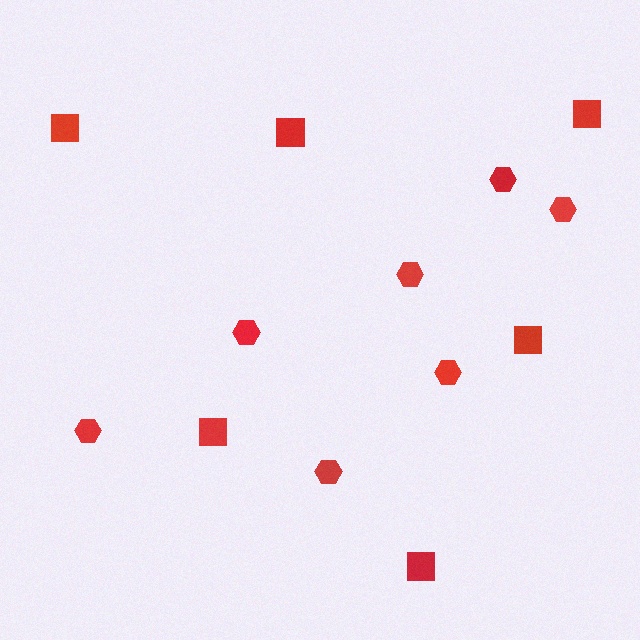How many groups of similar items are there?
There are 2 groups: one group of squares (6) and one group of hexagons (7).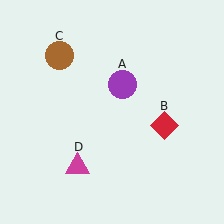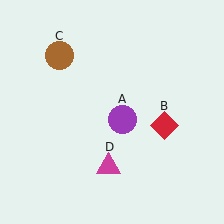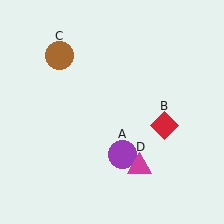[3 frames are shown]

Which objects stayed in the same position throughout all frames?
Red diamond (object B) and brown circle (object C) remained stationary.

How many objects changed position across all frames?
2 objects changed position: purple circle (object A), magenta triangle (object D).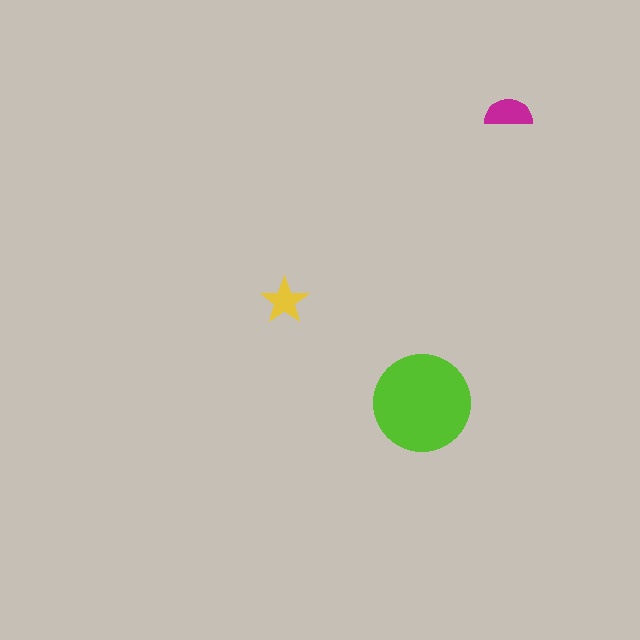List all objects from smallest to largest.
The yellow star, the magenta semicircle, the lime circle.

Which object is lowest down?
The lime circle is bottommost.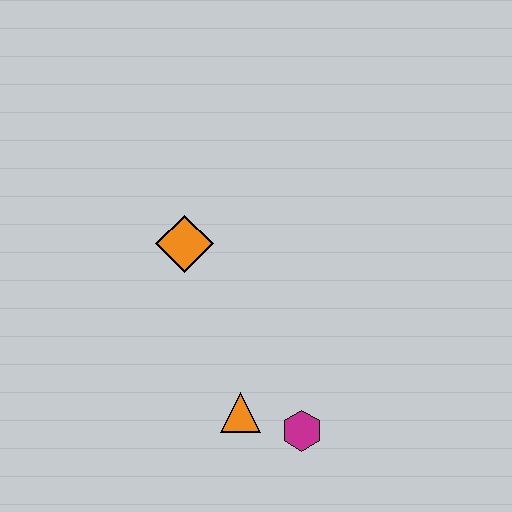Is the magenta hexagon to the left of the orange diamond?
No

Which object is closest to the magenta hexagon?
The orange triangle is closest to the magenta hexagon.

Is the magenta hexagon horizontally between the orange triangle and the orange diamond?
No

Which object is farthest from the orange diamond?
The magenta hexagon is farthest from the orange diamond.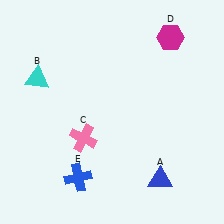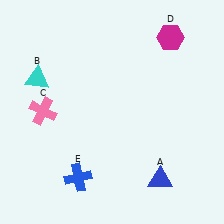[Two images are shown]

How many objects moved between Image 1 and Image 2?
1 object moved between the two images.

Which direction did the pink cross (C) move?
The pink cross (C) moved left.